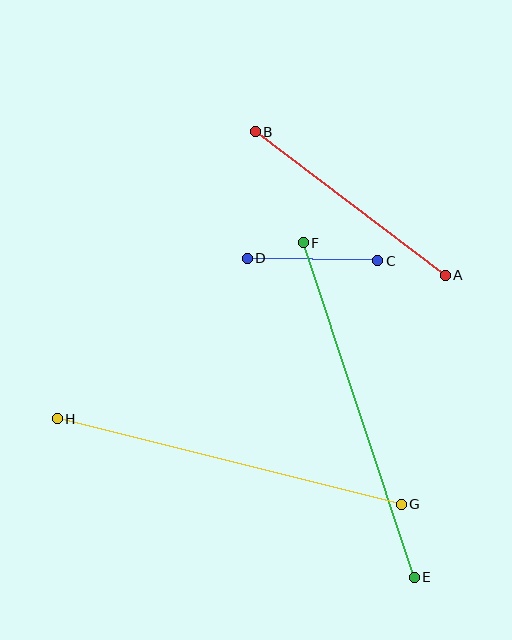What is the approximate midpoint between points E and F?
The midpoint is at approximately (359, 410) pixels.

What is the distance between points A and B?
The distance is approximately 238 pixels.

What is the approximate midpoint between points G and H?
The midpoint is at approximately (229, 462) pixels.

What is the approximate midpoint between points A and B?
The midpoint is at approximately (350, 203) pixels.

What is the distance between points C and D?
The distance is approximately 130 pixels.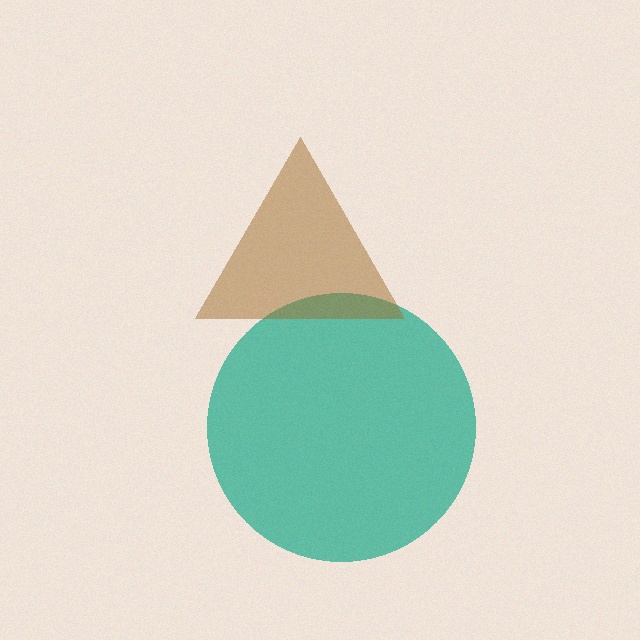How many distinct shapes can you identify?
There are 2 distinct shapes: a teal circle, a brown triangle.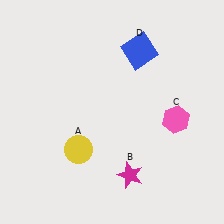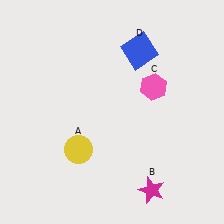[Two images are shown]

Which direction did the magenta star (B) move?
The magenta star (B) moved right.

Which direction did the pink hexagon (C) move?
The pink hexagon (C) moved up.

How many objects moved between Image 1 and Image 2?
2 objects moved between the two images.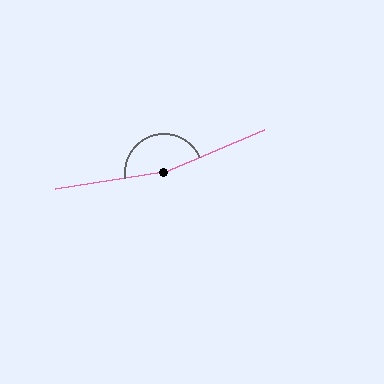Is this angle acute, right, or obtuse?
It is obtuse.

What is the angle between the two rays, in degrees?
Approximately 166 degrees.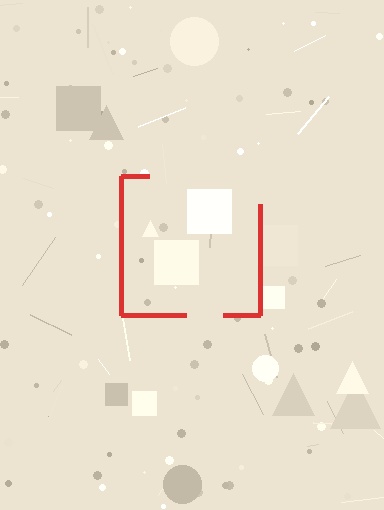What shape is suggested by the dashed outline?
The dashed outline suggests a square.